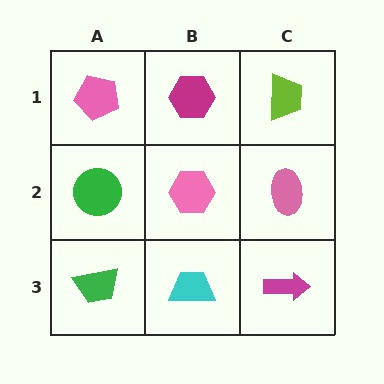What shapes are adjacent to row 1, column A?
A green circle (row 2, column A), a magenta hexagon (row 1, column B).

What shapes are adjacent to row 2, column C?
A lime trapezoid (row 1, column C), a magenta arrow (row 3, column C), a pink hexagon (row 2, column B).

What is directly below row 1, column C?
A pink ellipse.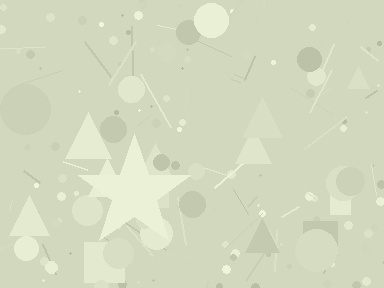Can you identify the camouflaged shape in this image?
The camouflaged shape is a star.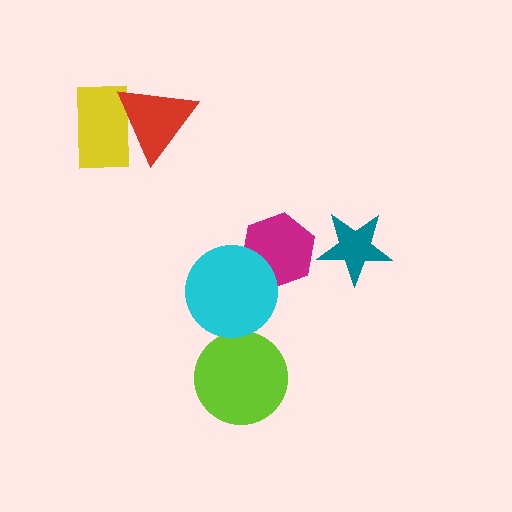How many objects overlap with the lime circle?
0 objects overlap with the lime circle.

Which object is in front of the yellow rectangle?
The red triangle is in front of the yellow rectangle.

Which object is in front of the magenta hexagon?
The cyan circle is in front of the magenta hexagon.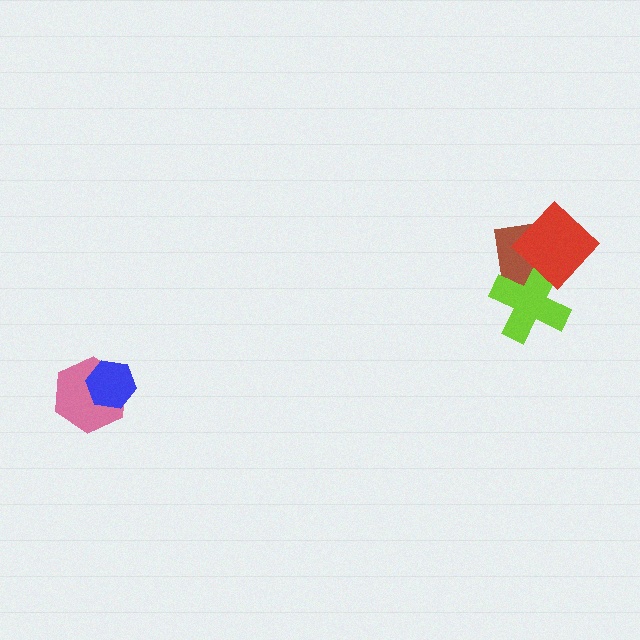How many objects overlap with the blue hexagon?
1 object overlaps with the blue hexagon.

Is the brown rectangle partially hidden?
Yes, it is partially covered by another shape.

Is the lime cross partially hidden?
Yes, it is partially covered by another shape.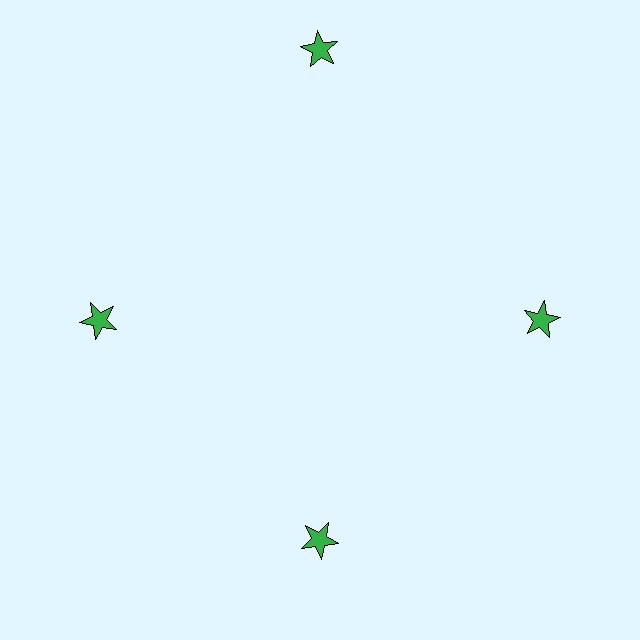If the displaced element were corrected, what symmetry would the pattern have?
It would have 4-fold rotational symmetry — the pattern would map onto itself every 90 degrees.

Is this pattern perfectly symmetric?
No. The 4 green stars are arranged in a ring, but one element near the 12 o'clock position is pushed outward from the center, breaking the 4-fold rotational symmetry.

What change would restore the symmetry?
The symmetry would be restored by moving it inward, back onto the ring so that all 4 stars sit at equal angles and equal distance from the center.